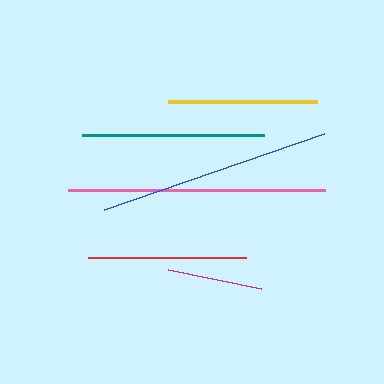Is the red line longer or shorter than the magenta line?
The red line is longer than the magenta line.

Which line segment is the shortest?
The magenta line is the shortest at approximately 95 pixels.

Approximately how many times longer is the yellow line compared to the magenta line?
The yellow line is approximately 1.6 times the length of the magenta line.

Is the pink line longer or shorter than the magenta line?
The pink line is longer than the magenta line.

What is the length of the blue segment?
The blue segment is approximately 233 pixels long.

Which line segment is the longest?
The pink line is the longest at approximately 257 pixels.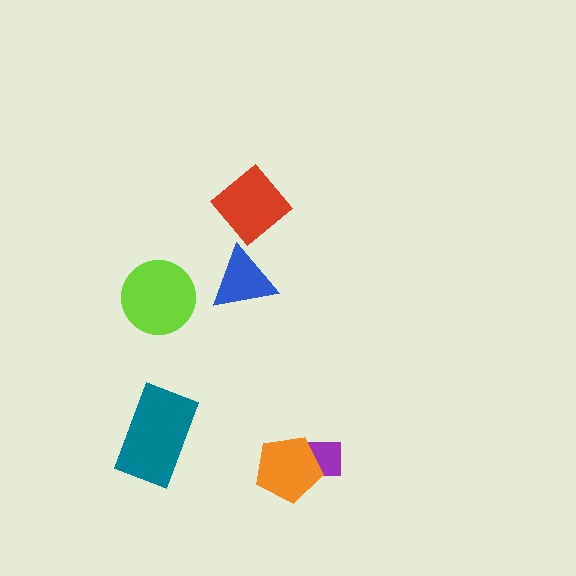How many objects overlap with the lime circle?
0 objects overlap with the lime circle.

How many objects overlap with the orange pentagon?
1 object overlaps with the orange pentagon.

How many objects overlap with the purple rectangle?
1 object overlaps with the purple rectangle.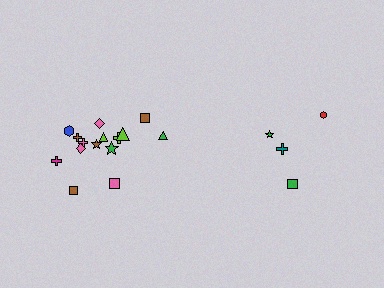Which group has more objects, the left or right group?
The left group.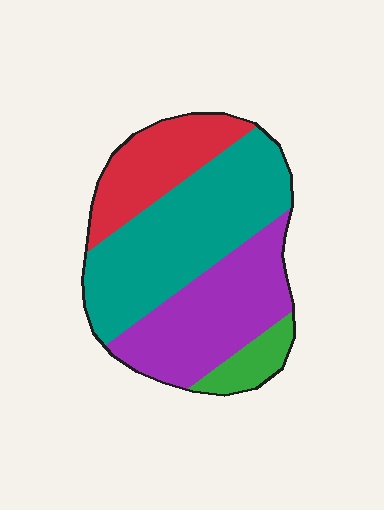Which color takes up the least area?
Green, at roughly 10%.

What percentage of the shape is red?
Red takes up about one fifth (1/5) of the shape.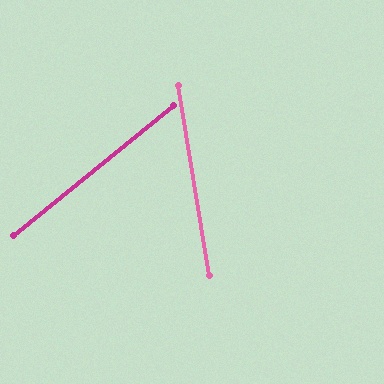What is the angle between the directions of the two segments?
Approximately 61 degrees.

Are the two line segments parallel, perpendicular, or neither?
Neither parallel nor perpendicular — they differ by about 61°.